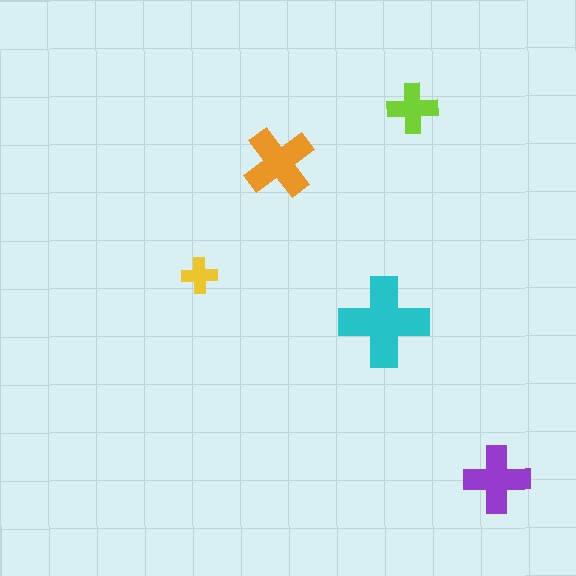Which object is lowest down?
The purple cross is bottommost.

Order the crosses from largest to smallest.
the cyan one, the orange one, the purple one, the lime one, the yellow one.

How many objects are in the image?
There are 5 objects in the image.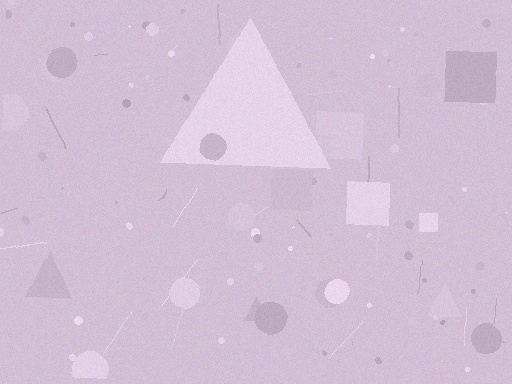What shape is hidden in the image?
A triangle is hidden in the image.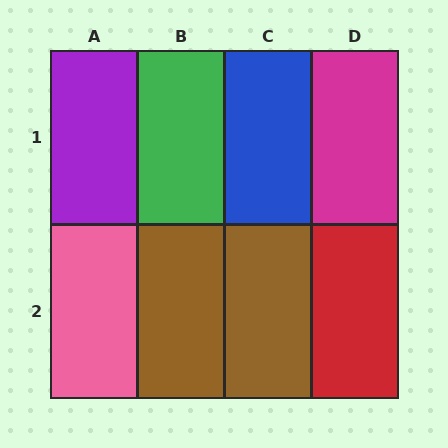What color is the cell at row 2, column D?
Red.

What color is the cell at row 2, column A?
Pink.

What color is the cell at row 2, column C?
Brown.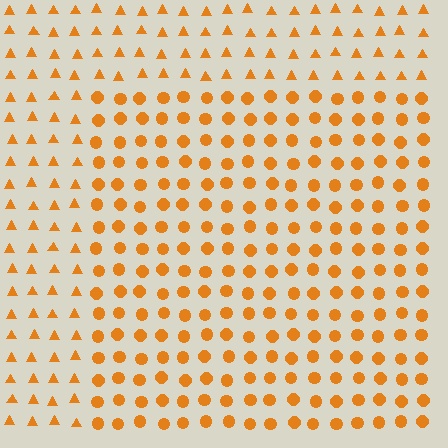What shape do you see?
I see a rectangle.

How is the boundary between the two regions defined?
The boundary is defined by a change in element shape: circles inside vs. triangles outside. All elements share the same color and spacing.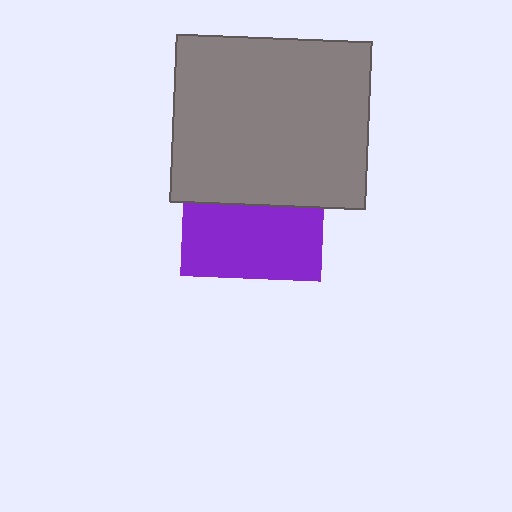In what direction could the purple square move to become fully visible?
The purple square could move down. That would shift it out from behind the gray rectangle entirely.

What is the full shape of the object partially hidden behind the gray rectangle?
The partially hidden object is a purple square.